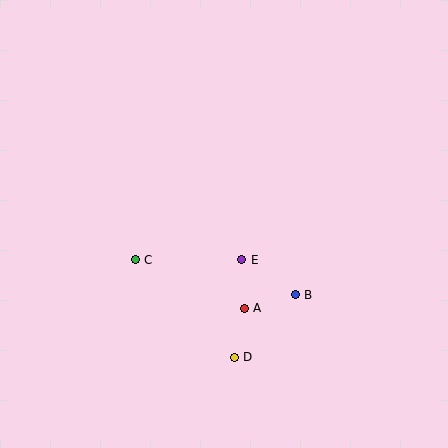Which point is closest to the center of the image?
Point E at (242, 260) is closest to the center.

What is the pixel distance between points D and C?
The distance between D and C is 139 pixels.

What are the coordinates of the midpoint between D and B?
The midpoint between D and B is at (265, 326).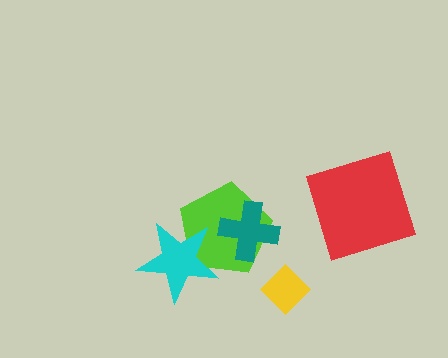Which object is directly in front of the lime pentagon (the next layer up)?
The teal cross is directly in front of the lime pentagon.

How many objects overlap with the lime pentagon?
2 objects overlap with the lime pentagon.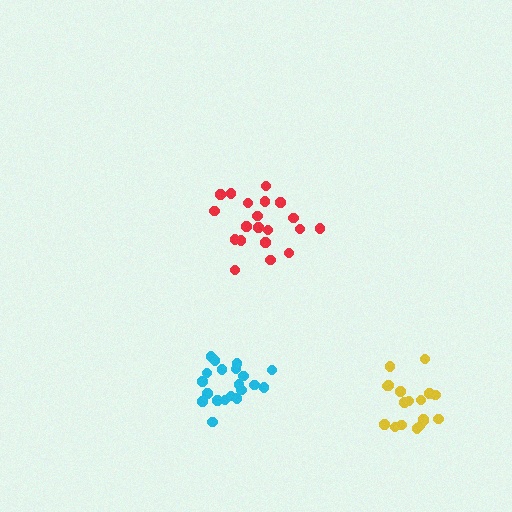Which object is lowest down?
The yellow cluster is bottommost.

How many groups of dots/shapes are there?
There are 3 groups.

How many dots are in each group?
Group 1: 20 dots, Group 2: 21 dots, Group 3: 18 dots (59 total).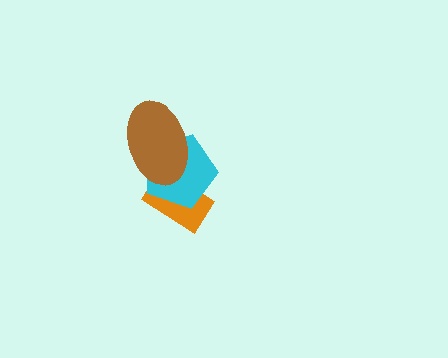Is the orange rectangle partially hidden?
Yes, it is partially covered by another shape.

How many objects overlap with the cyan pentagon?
2 objects overlap with the cyan pentagon.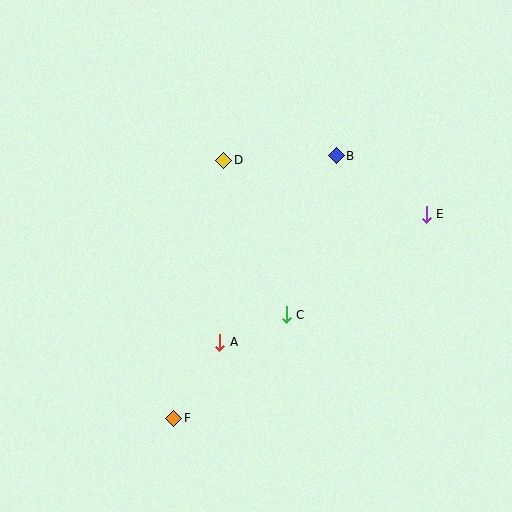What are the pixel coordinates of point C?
Point C is at (286, 315).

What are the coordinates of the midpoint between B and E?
The midpoint between B and E is at (381, 185).